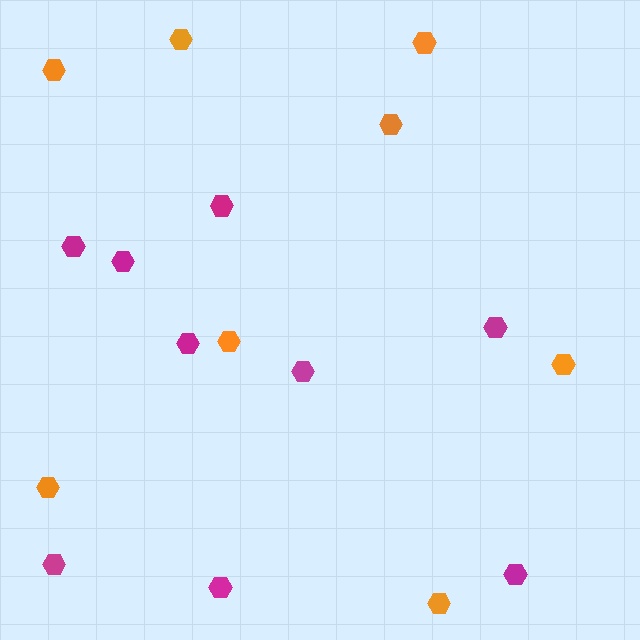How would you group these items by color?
There are 2 groups: one group of orange hexagons (8) and one group of magenta hexagons (9).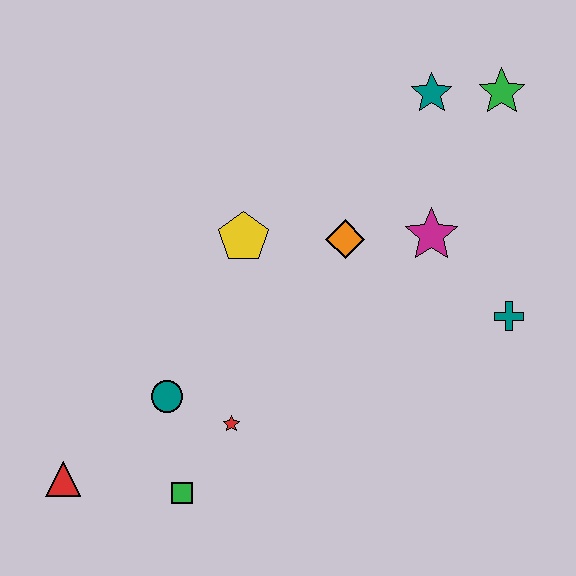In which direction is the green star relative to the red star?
The green star is above the red star.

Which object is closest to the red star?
The teal circle is closest to the red star.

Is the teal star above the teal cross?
Yes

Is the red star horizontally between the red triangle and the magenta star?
Yes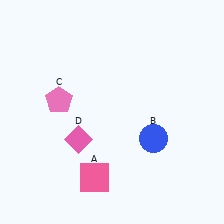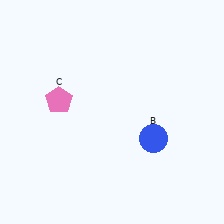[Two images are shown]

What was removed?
The pink diamond (D), the pink square (A) were removed in Image 2.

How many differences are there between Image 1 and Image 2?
There are 2 differences between the two images.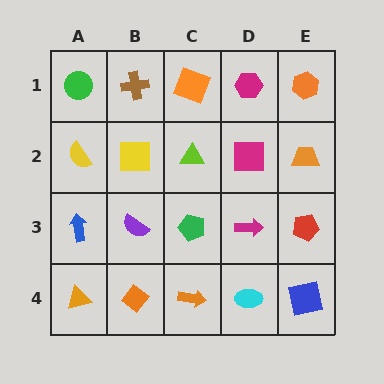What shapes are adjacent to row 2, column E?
An orange hexagon (row 1, column E), a red pentagon (row 3, column E), a magenta square (row 2, column D).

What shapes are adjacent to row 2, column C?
An orange square (row 1, column C), a green pentagon (row 3, column C), a yellow square (row 2, column B), a magenta square (row 2, column D).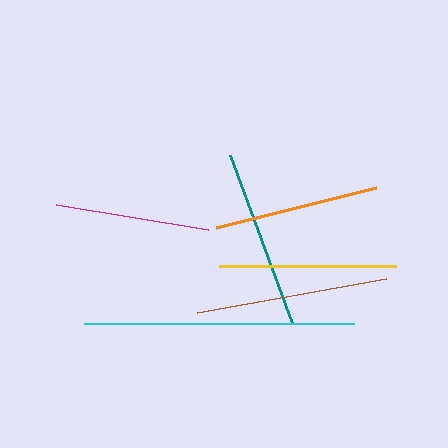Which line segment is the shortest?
The magenta line is the shortest at approximately 155 pixels.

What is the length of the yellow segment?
The yellow segment is approximately 177 pixels long.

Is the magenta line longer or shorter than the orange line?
The orange line is longer than the magenta line.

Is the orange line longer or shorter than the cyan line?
The cyan line is longer than the orange line.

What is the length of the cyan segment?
The cyan segment is approximately 270 pixels long.